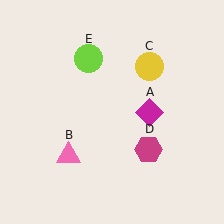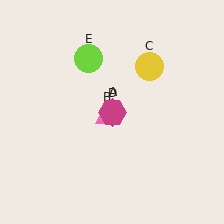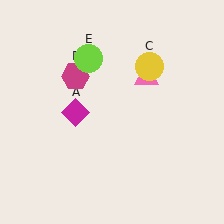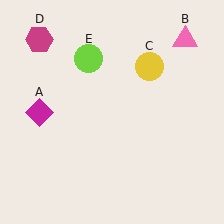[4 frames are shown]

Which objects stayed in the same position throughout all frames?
Yellow circle (object C) and lime circle (object E) remained stationary.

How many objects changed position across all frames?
3 objects changed position: magenta diamond (object A), pink triangle (object B), magenta hexagon (object D).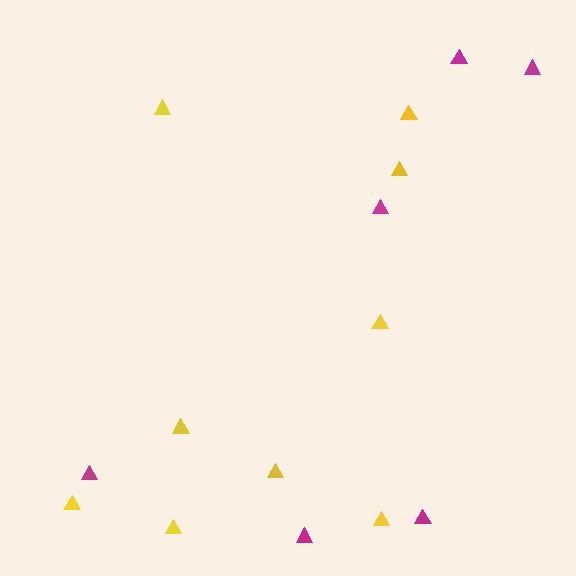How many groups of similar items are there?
There are 2 groups: one group of magenta triangles (6) and one group of yellow triangles (9).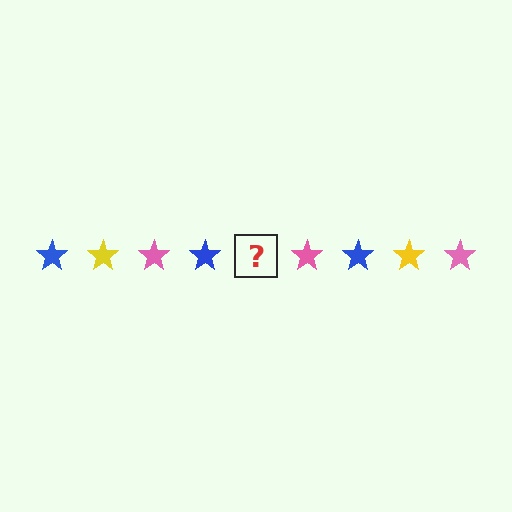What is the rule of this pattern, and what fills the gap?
The rule is that the pattern cycles through blue, yellow, pink stars. The gap should be filled with a yellow star.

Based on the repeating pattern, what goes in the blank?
The blank should be a yellow star.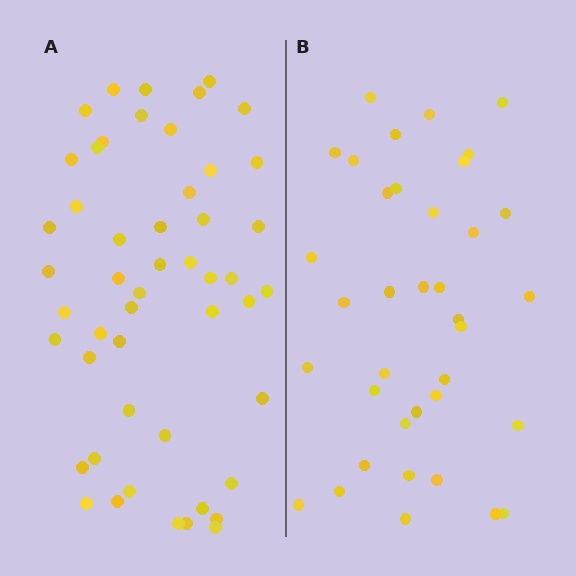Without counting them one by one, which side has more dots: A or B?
Region A (the left region) has more dots.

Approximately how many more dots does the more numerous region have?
Region A has approximately 15 more dots than region B.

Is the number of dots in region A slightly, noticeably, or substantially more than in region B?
Region A has noticeably more, but not dramatically so. The ratio is roughly 1.4 to 1.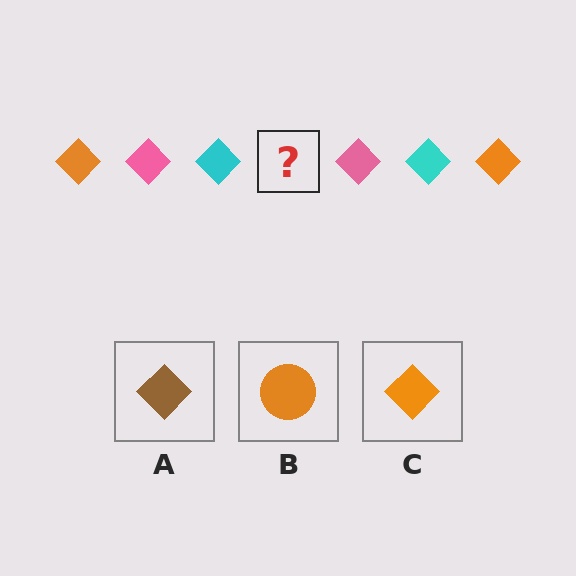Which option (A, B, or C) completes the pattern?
C.